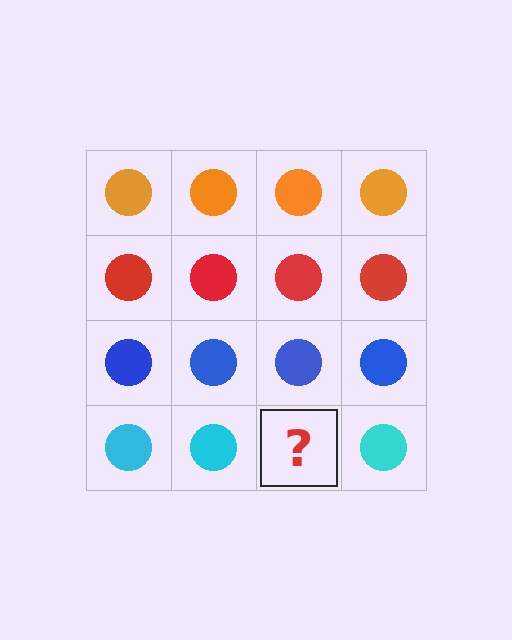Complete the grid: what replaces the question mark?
The question mark should be replaced with a cyan circle.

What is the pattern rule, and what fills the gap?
The rule is that each row has a consistent color. The gap should be filled with a cyan circle.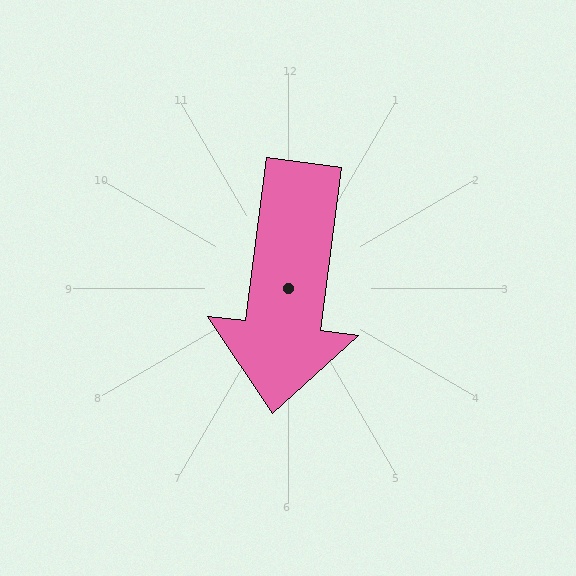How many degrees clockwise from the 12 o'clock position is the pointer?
Approximately 187 degrees.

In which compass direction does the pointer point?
South.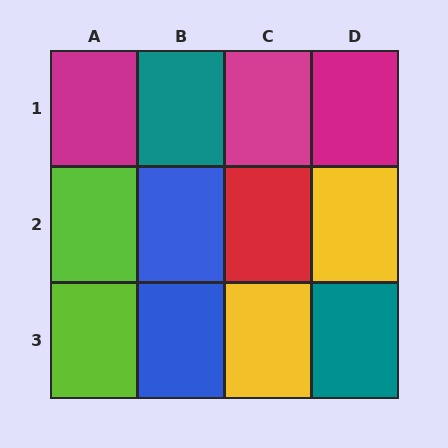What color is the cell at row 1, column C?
Magenta.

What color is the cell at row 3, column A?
Lime.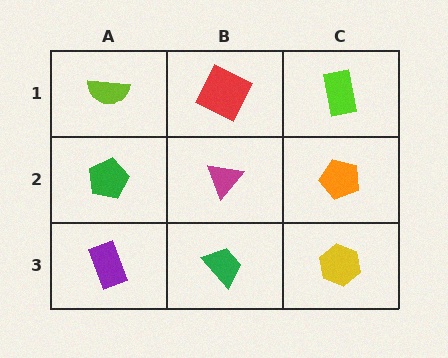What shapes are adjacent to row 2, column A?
A lime semicircle (row 1, column A), a purple rectangle (row 3, column A), a magenta triangle (row 2, column B).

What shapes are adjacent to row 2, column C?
A lime rectangle (row 1, column C), a yellow hexagon (row 3, column C), a magenta triangle (row 2, column B).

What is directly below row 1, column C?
An orange pentagon.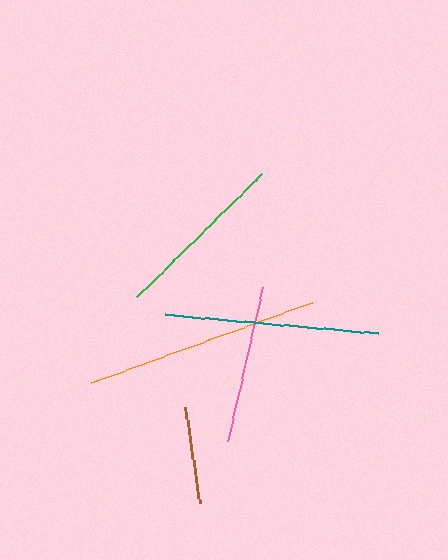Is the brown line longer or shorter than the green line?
The green line is longer than the brown line.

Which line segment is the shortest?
The brown line is the shortest at approximately 96 pixels.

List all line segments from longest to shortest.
From longest to shortest: orange, teal, green, pink, brown.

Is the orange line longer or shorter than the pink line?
The orange line is longer than the pink line.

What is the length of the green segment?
The green segment is approximately 175 pixels long.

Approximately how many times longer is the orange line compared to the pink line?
The orange line is approximately 1.5 times the length of the pink line.